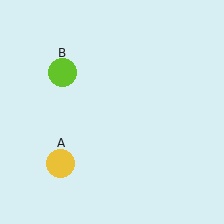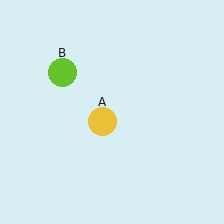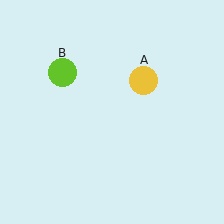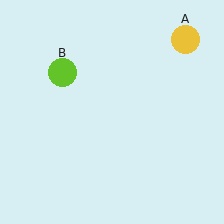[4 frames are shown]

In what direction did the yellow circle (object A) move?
The yellow circle (object A) moved up and to the right.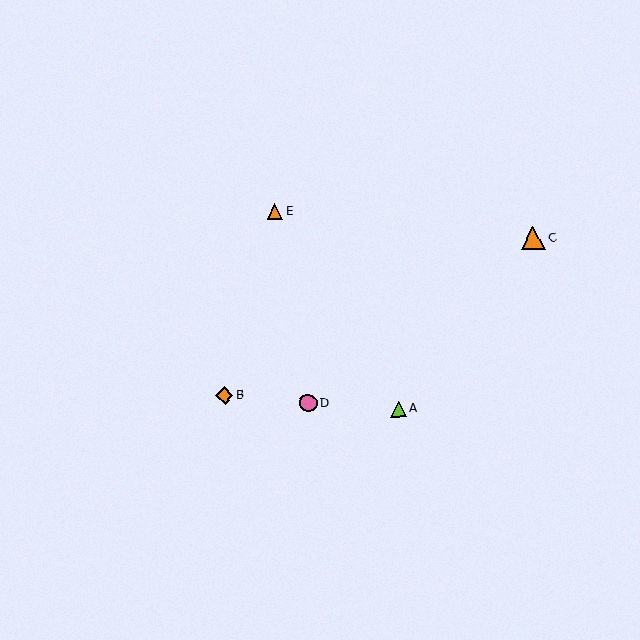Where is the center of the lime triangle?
The center of the lime triangle is at (398, 409).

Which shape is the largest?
The orange triangle (labeled C) is the largest.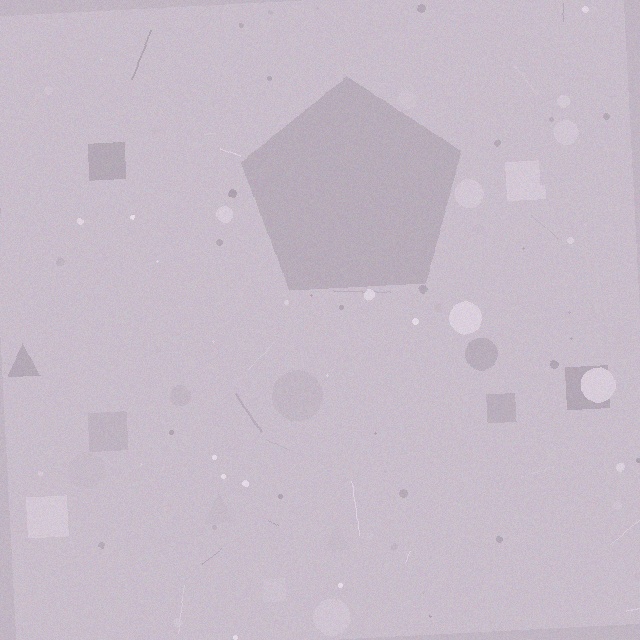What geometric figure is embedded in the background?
A pentagon is embedded in the background.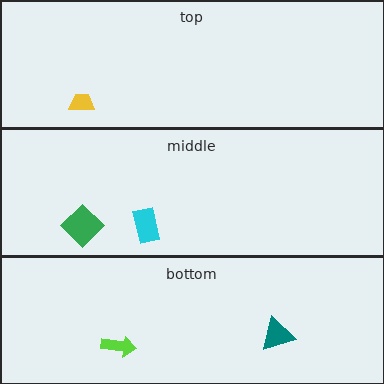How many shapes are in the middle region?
2.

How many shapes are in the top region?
1.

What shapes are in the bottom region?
The teal triangle, the lime arrow.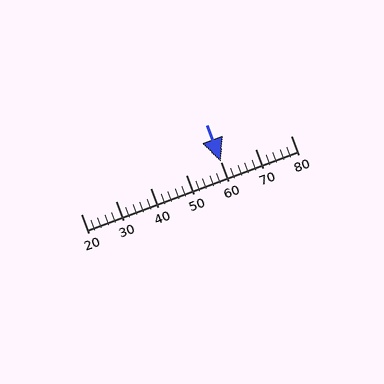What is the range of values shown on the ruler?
The ruler shows values from 20 to 80.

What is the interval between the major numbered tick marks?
The major tick marks are spaced 10 units apart.